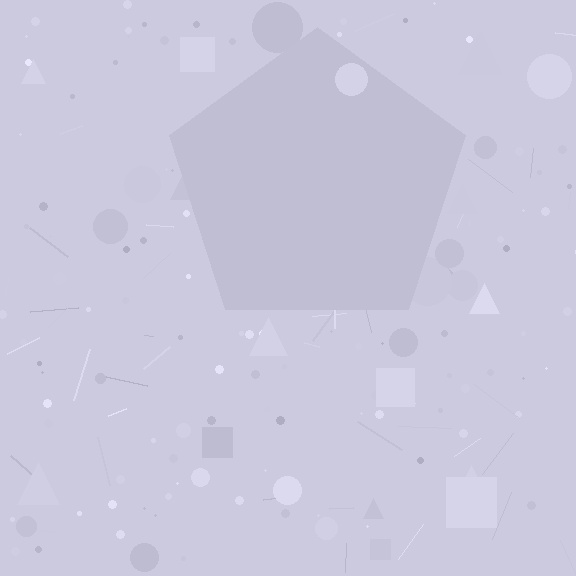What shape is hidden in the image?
A pentagon is hidden in the image.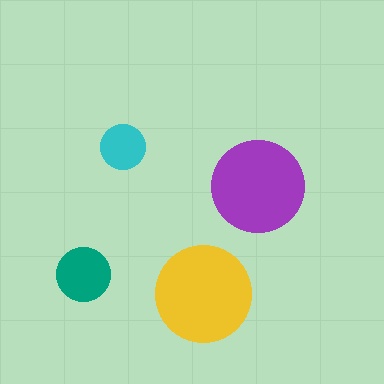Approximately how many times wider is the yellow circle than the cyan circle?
About 2 times wider.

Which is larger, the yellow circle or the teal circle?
The yellow one.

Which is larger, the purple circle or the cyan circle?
The purple one.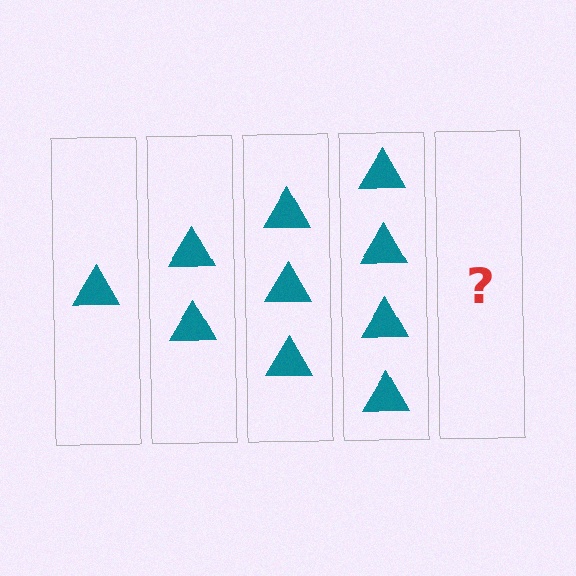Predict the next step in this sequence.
The next step is 5 triangles.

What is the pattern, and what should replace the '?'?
The pattern is that each step adds one more triangle. The '?' should be 5 triangles.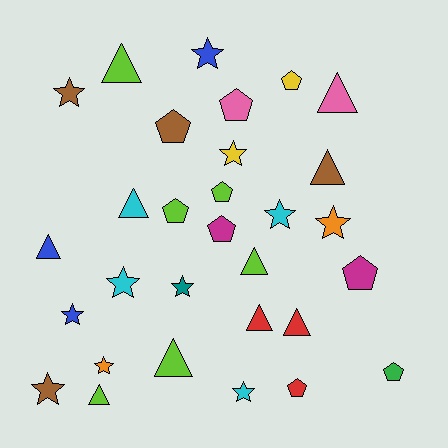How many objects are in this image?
There are 30 objects.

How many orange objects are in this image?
There are 2 orange objects.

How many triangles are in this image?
There are 10 triangles.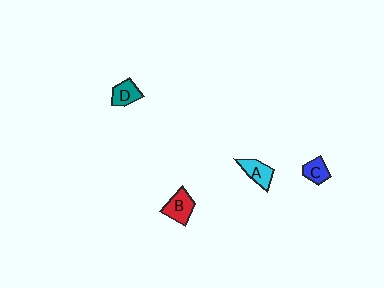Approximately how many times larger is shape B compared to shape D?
Approximately 1.2 times.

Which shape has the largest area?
Shape B (red).